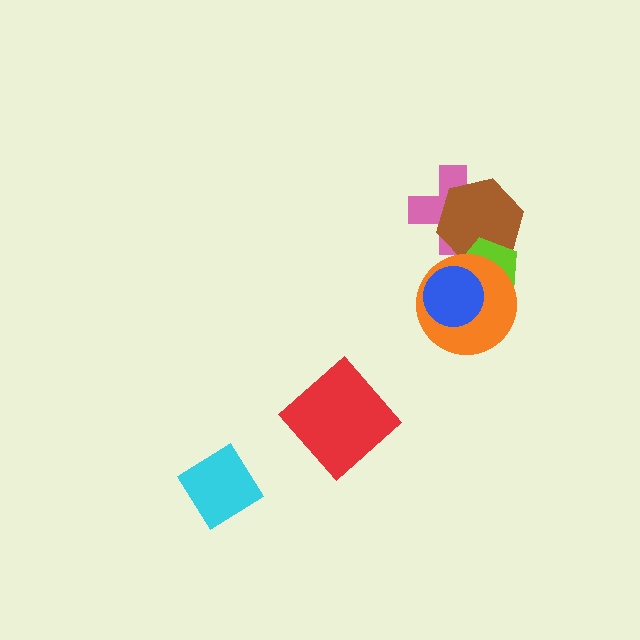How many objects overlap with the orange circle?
3 objects overlap with the orange circle.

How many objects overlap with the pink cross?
2 objects overlap with the pink cross.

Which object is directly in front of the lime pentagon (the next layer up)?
The orange circle is directly in front of the lime pentagon.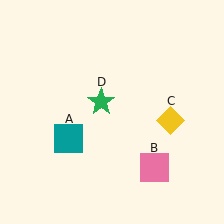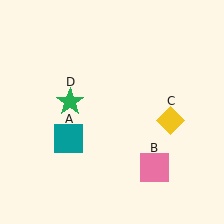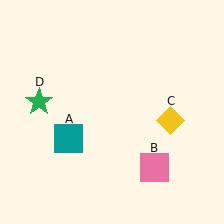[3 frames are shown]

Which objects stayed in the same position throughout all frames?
Teal square (object A) and pink square (object B) and yellow diamond (object C) remained stationary.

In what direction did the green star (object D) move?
The green star (object D) moved left.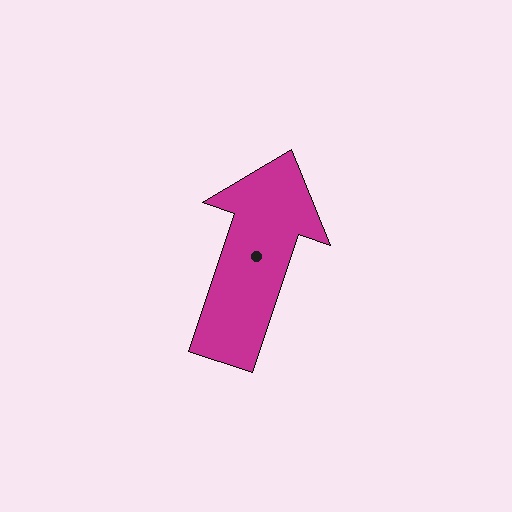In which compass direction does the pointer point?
North.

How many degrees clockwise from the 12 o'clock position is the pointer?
Approximately 18 degrees.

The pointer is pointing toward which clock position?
Roughly 1 o'clock.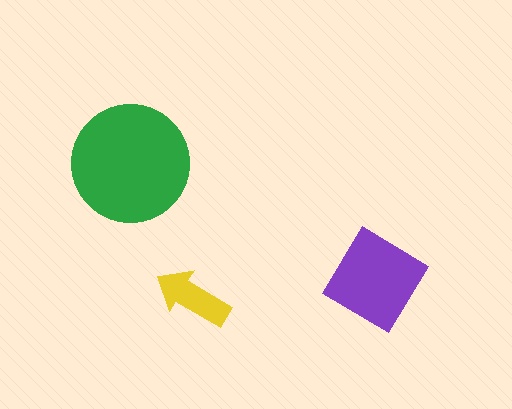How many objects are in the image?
There are 3 objects in the image.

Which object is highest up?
The green circle is topmost.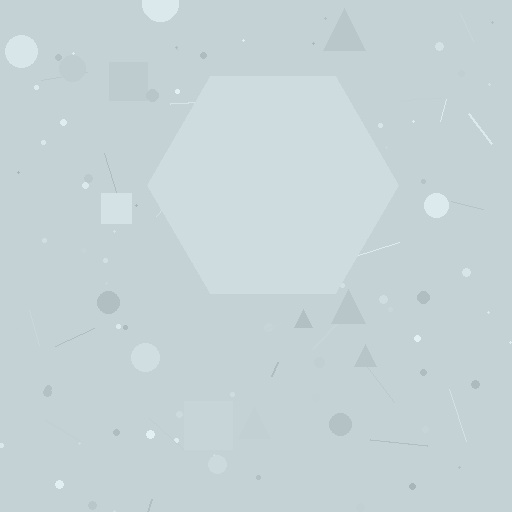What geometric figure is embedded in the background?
A hexagon is embedded in the background.